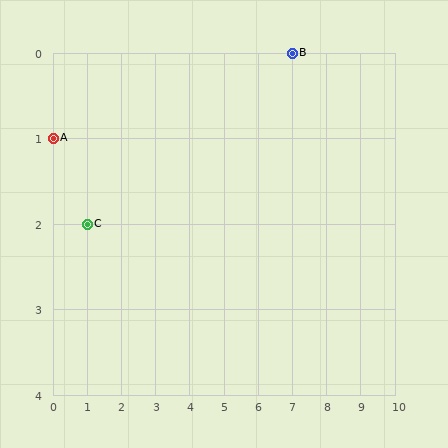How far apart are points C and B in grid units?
Points C and B are 6 columns and 2 rows apart (about 6.3 grid units diagonally).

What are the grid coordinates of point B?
Point B is at grid coordinates (7, 0).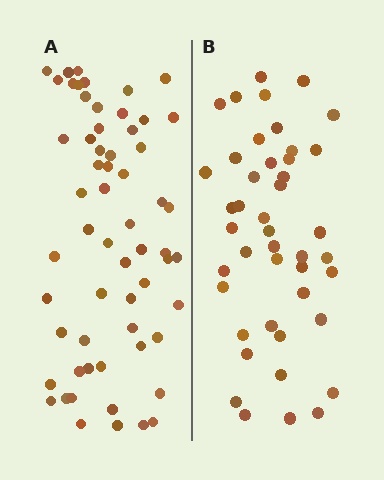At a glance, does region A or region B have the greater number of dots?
Region A (the left region) has more dots.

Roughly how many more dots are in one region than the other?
Region A has approximately 15 more dots than region B.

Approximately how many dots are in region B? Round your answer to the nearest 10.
About 40 dots. (The exact count is 44, which rounds to 40.)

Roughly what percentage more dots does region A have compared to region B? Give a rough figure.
About 35% more.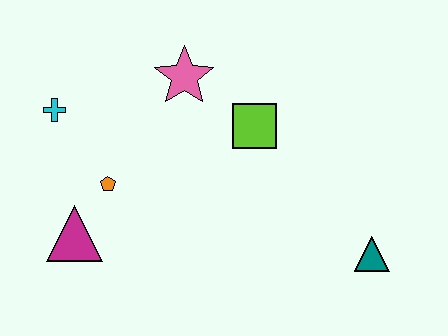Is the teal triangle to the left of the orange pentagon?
No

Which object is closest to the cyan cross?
The orange pentagon is closest to the cyan cross.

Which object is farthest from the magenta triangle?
The teal triangle is farthest from the magenta triangle.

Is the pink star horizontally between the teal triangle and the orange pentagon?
Yes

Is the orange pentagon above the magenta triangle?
Yes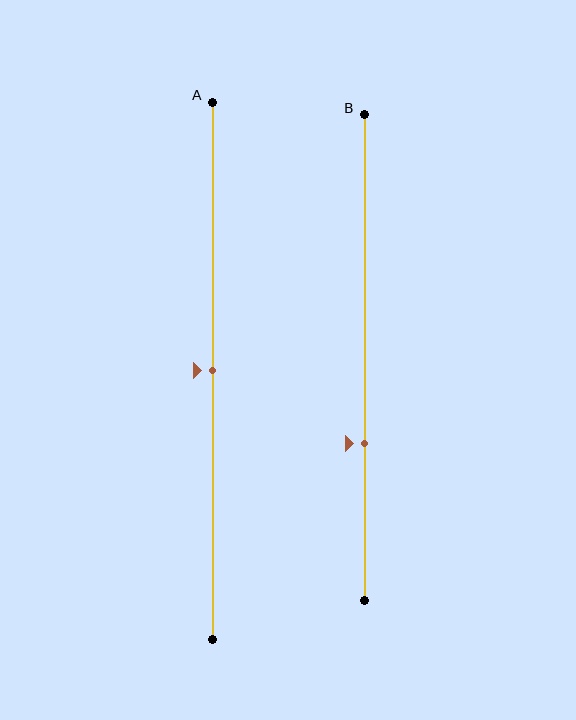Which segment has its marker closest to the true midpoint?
Segment A has its marker closest to the true midpoint.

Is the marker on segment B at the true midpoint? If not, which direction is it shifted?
No, the marker on segment B is shifted downward by about 18% of the segment length.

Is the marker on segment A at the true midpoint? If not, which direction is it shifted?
Yes, the marker on segment A is at the true midpoint.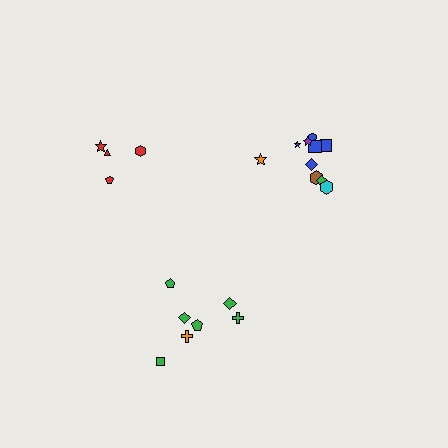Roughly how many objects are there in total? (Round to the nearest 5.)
Roughly 20 objects in total.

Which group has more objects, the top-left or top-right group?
The top-right group.